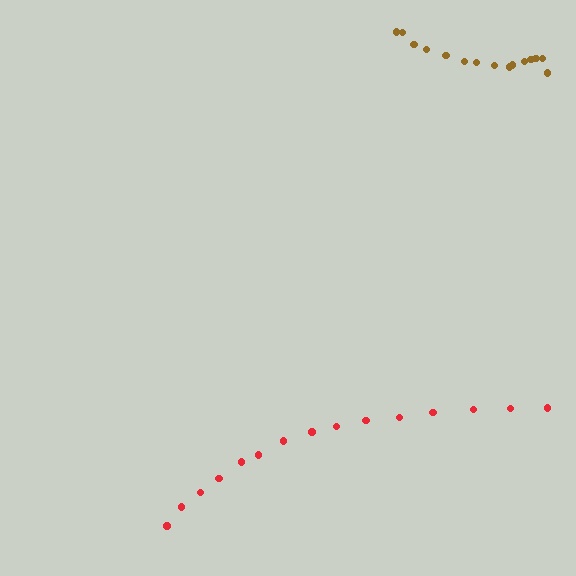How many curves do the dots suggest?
There are 2 distinct paths.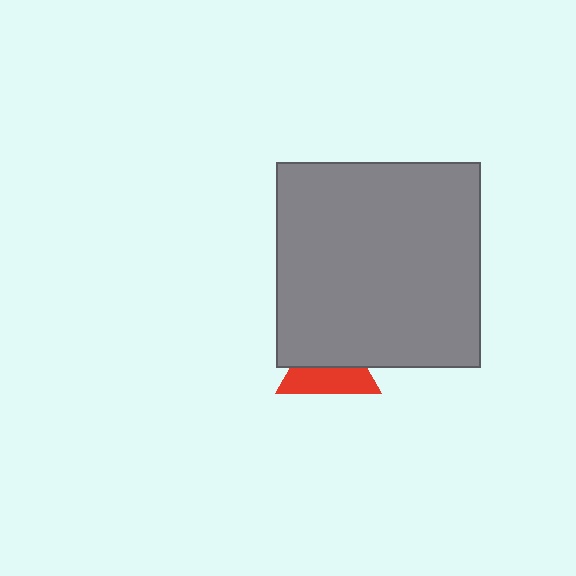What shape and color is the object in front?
The object in front is a gray square.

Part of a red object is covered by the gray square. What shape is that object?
It is a triangle.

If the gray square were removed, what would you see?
You would see the complete red triangle.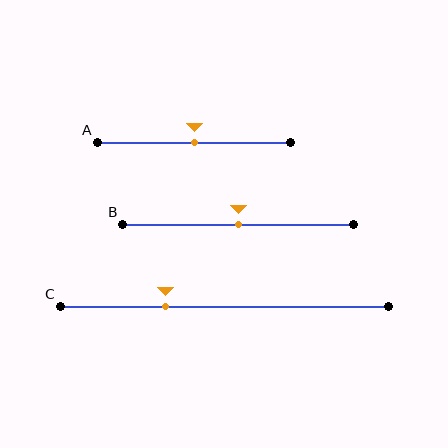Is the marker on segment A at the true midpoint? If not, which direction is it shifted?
Yes, the marker on segment A is at the true midpoint.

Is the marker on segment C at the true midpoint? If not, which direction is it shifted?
No, the marker on segment C is shifted to the left by about 18% of the segment length.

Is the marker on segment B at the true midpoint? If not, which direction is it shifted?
Yes, the marker on segment B is at the true midpoint.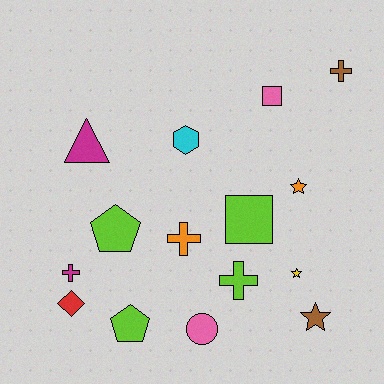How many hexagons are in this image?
There is 1 hexagon.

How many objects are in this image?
There are 15 objects.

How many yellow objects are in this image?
There is 1 yellow object.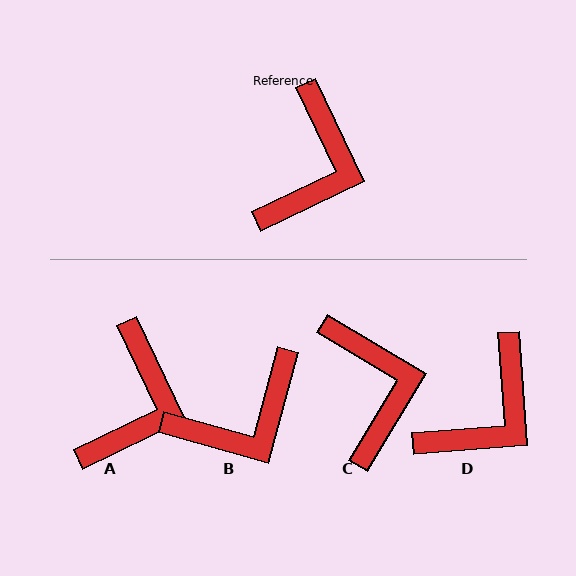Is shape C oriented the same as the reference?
No, it is off by about 34 degrees.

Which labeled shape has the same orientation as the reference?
A.